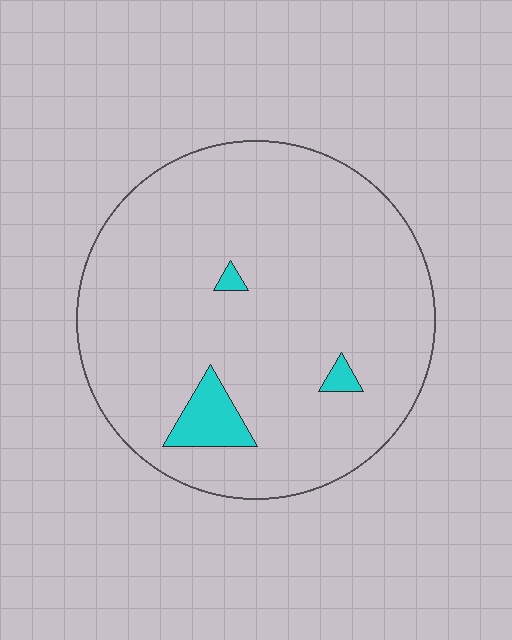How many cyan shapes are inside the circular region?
3.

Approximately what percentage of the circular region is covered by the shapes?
Approximately 5%.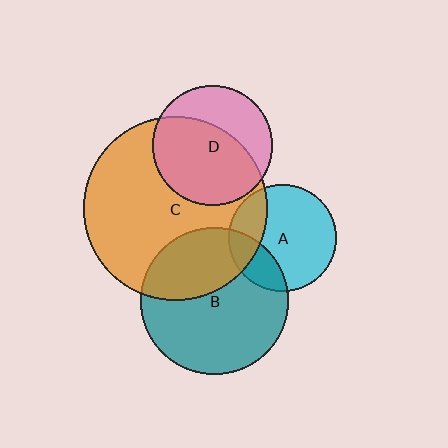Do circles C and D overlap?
Yes.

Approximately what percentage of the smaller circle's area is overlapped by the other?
Approximately 65%.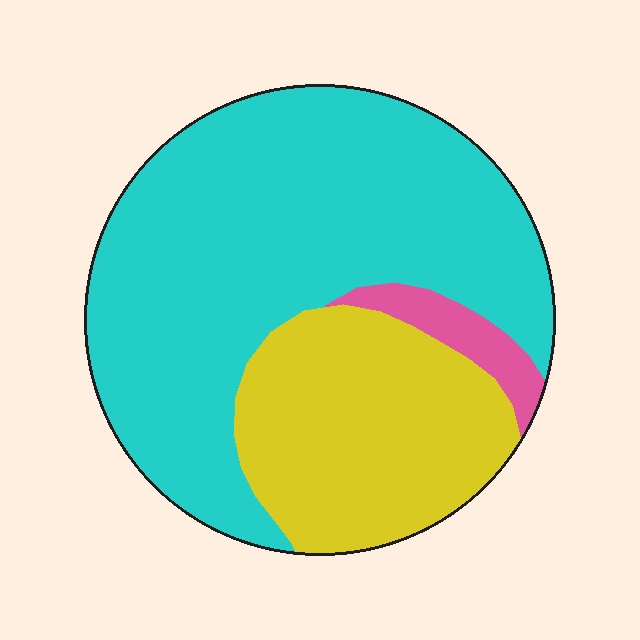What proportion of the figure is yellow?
Yellow takes up about one third (1/3) of the figure.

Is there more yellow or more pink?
Yellow.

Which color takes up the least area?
Pink, at roughly 5%.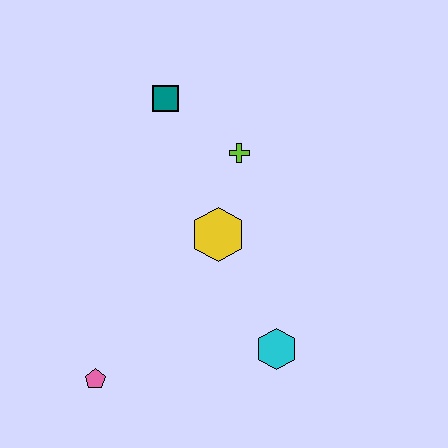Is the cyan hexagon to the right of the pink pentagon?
Yes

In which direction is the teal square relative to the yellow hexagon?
The teal square is above the yellow hexagon.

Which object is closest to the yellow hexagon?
The lime cross is closest to the yellow hexagon.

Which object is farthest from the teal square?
The pink pentagon is farthest from the teal square.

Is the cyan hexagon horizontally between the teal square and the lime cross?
No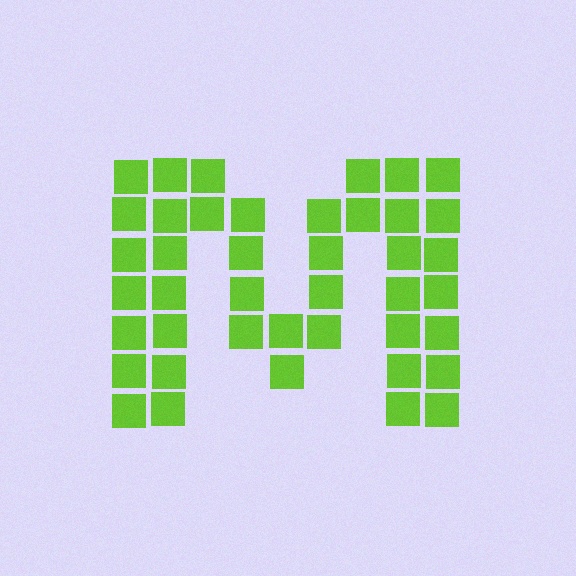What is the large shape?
The large shape is the letter M.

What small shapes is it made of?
It is made of small squares.